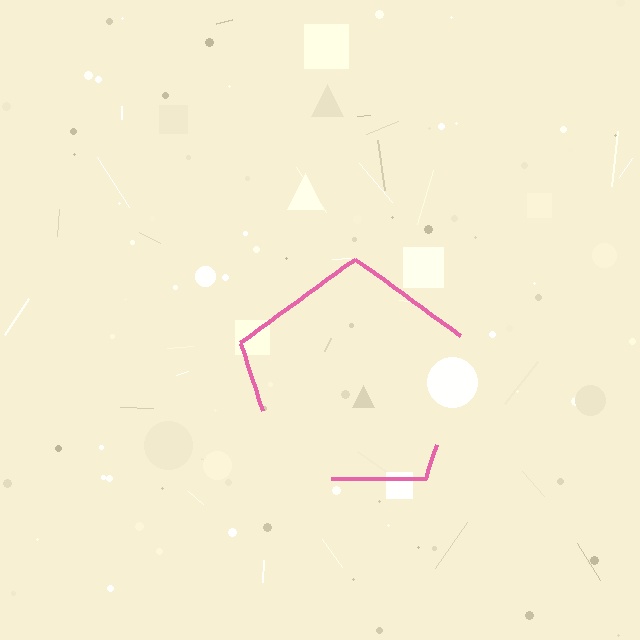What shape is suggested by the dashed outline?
The dashed outline suggests a pentagon.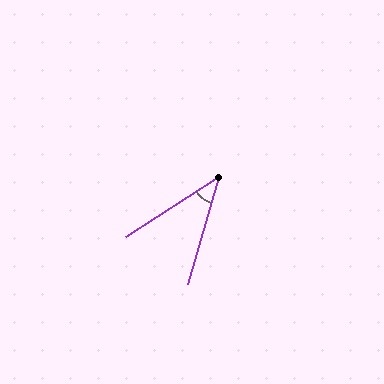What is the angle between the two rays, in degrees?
Approximately 41 degrees.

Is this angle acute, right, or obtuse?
It is acute.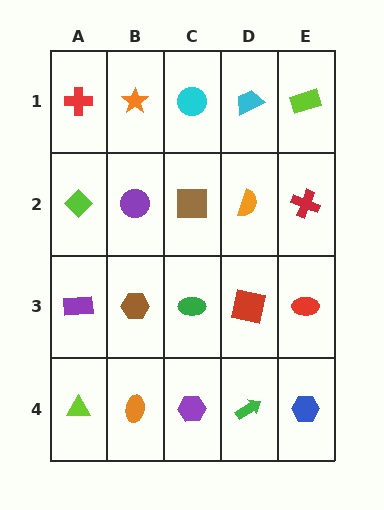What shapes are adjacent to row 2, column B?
An orange star (row 1, column B), a brown hexagon (row 3, column B), a lime diamond (row 2, column A), a brown square (row 2, column C).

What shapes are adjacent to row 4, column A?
A purple rectangle (row 3, column A), an orange ellipse (row 4, column B).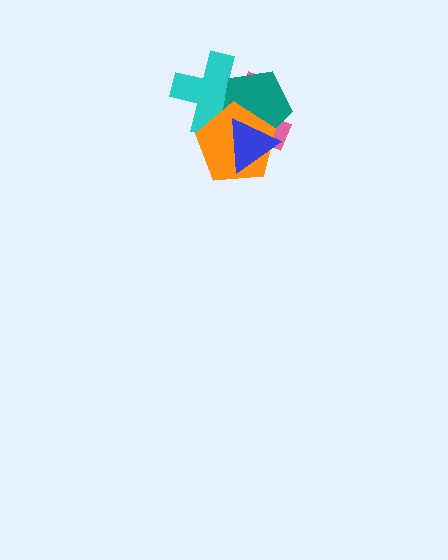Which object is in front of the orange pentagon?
The blue triangle is in front of the orange pentagon.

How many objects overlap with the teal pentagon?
4 objects overlap with the teal pentagon.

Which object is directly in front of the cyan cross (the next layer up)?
The teal pentagon is directly in front of the cyan cross.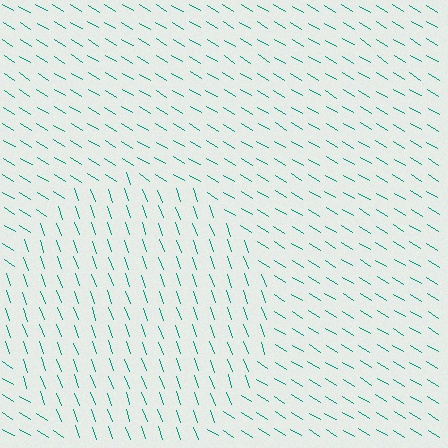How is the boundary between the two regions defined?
The boundary is defined purely by a change in line orientation (approximately 39 degrees difference). All lines are the same color and thickness.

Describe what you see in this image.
The image is filled with small teal line segments. A circle region in the image has lines oriented differently from the surrounding lines, creating a visible texture boundary.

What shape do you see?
I see a circle.